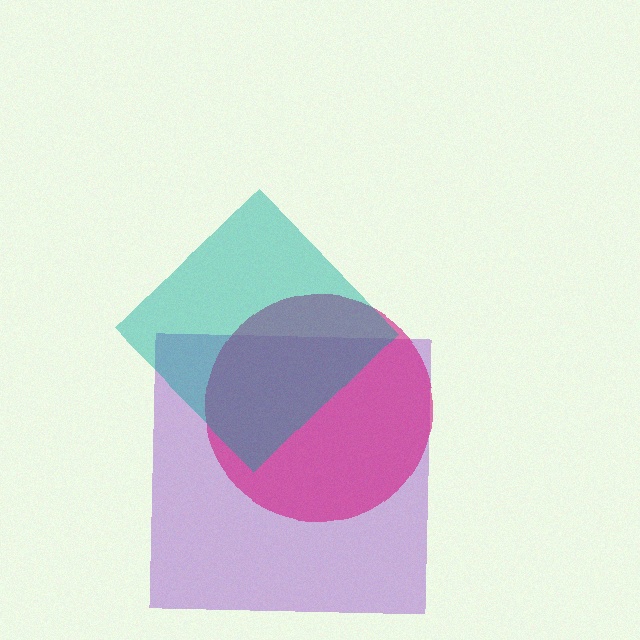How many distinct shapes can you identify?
There are 3 distinct shapes: a purple square, a magenta circle, a teal diamond.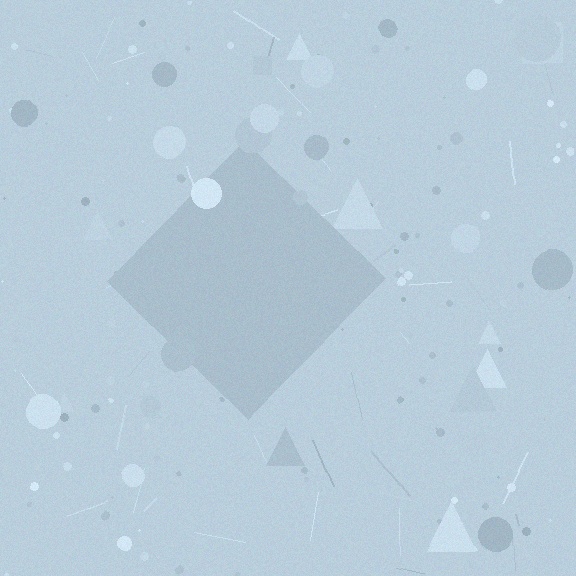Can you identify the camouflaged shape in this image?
The camouflaged shape is a diamond.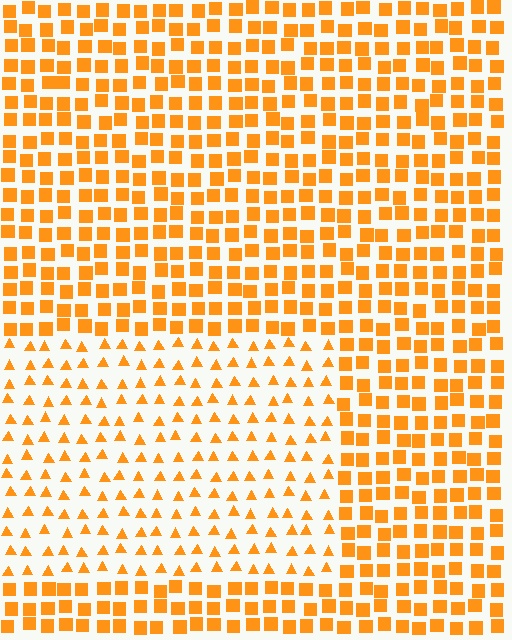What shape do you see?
I see a rectangle.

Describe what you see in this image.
The image is filled with small orange elements arranged in a uniform grid. A rectangle-shaped region contains triangles, while the surrounding area contains squares. The boundary is defined purely by the change in element shape.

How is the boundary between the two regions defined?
The boundary is defined by a change in element shape: triangles inside vs. squares outside. All elements share the same color and spacing.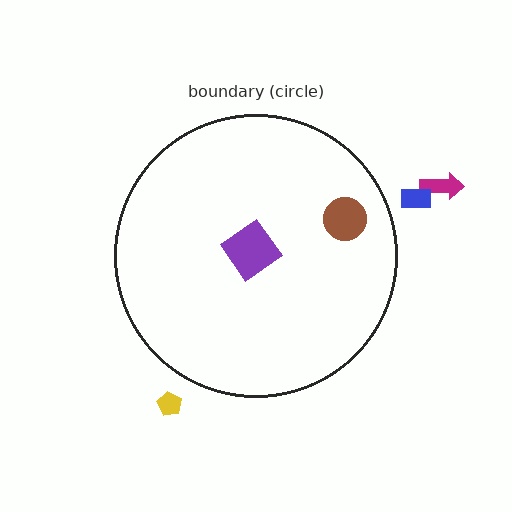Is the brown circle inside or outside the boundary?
Inside.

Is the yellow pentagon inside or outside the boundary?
Outside.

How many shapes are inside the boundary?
2 inside, 3 outside.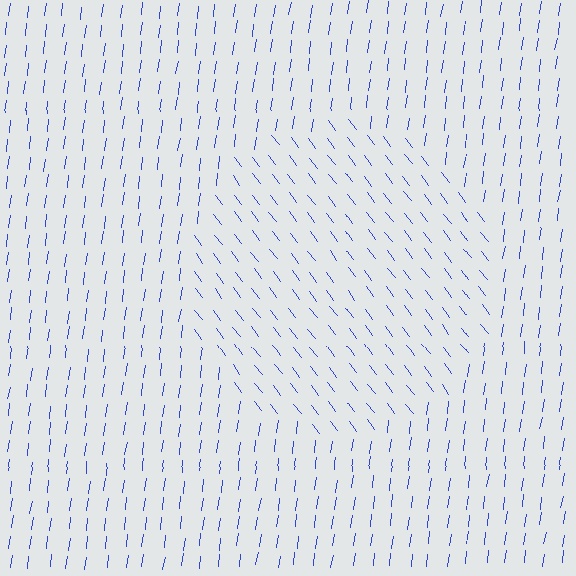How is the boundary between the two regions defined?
The boundary is defined purely by a change in line orientation (approximately 45 degrees difference). All lines are the same color and thickness.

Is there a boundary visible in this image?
Yes, there is a texture boundary formed by a change in line orientation.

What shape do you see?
I see a circle.